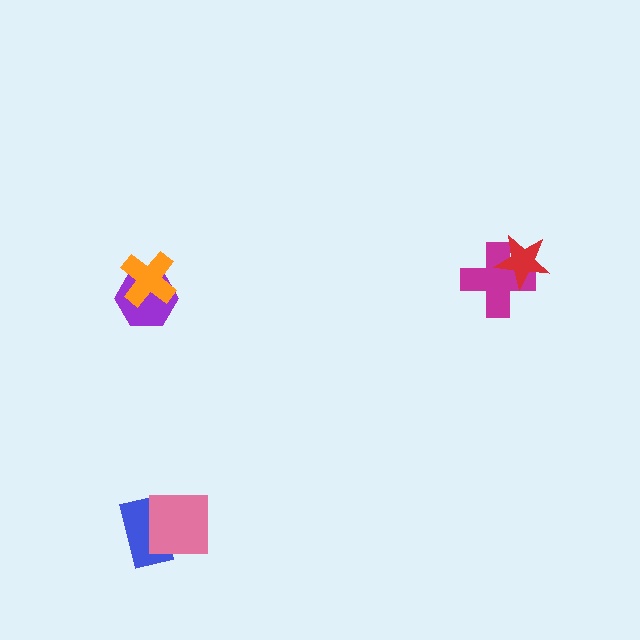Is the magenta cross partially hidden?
Yes, it is partially covered by another shape.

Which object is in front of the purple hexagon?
The orange cross is in front of the purple hexagon.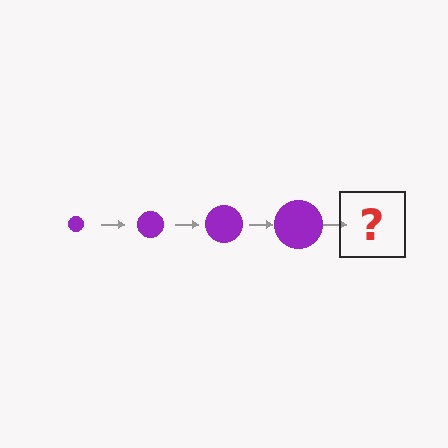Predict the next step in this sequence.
The next step is a purple circle, larger than the previous one.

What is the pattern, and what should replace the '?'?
The pattern is that the circle gets progressively larger each step. The '?' should be a purple circle, larger than the previous one.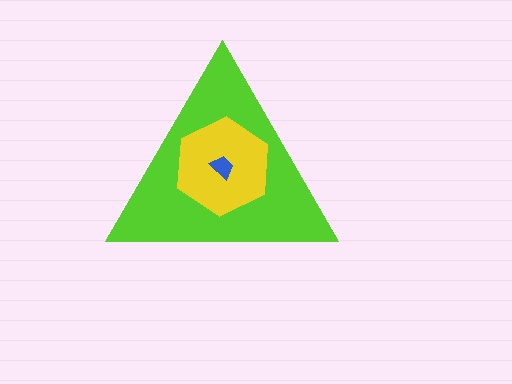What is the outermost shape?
The lime triangle.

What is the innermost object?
The blue trapezoid.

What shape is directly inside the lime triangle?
The yellow hexagon.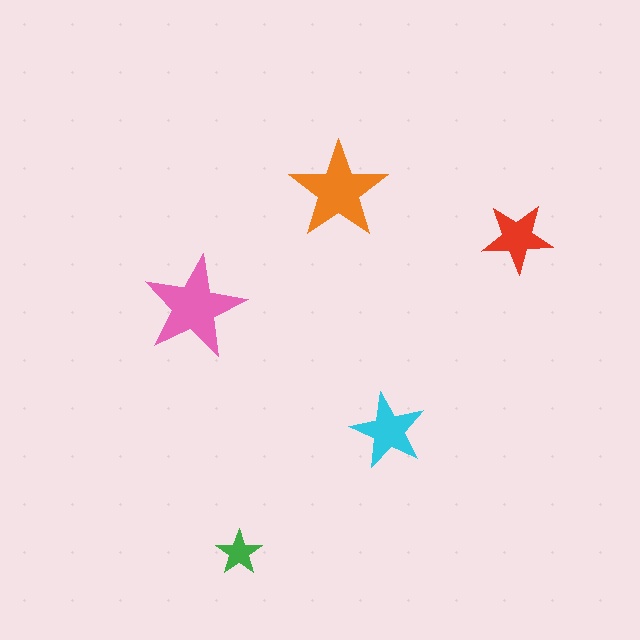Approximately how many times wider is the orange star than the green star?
About 2 times wider.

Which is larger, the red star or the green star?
The red one.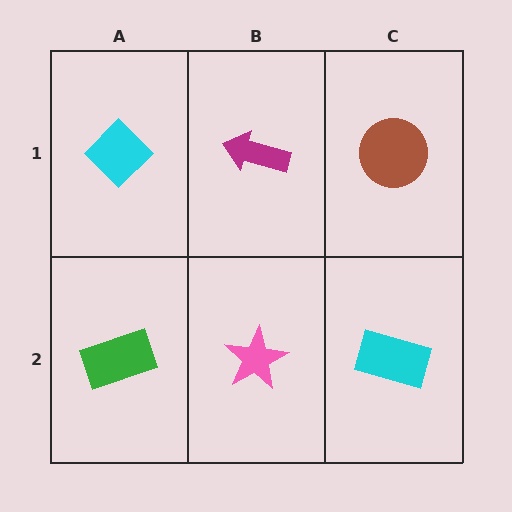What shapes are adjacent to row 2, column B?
A magenta arrow (row 1, column B), a green rectangle (row 2, column A), a cyan rectangle (row 2, column C).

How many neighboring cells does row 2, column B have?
3.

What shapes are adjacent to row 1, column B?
A pink star (row 2, column B), a cyan diamond (row 1, column A), a brown circle (row 1, column C).